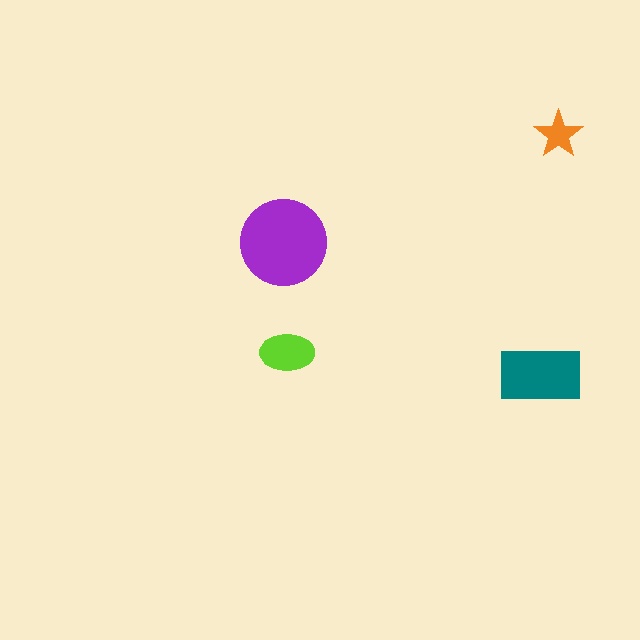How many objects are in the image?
There are 4 objects in the image.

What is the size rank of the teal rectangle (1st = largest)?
2nd.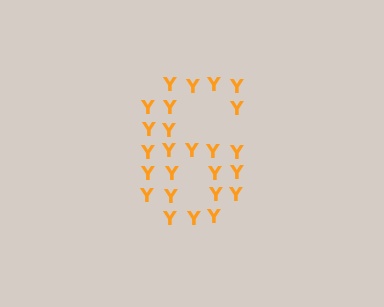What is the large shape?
The large shape is the digit 6.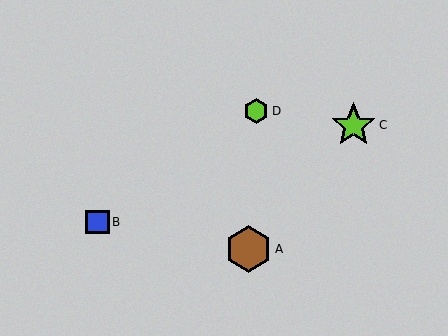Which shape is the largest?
The brown hexagon (labeled A) is the largest.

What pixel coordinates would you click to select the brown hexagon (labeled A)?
Click at (249, 249) to select the brown hexagon A.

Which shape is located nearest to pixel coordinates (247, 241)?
The brown hexagon (labeled A) at (249, 249) is nearest to that location.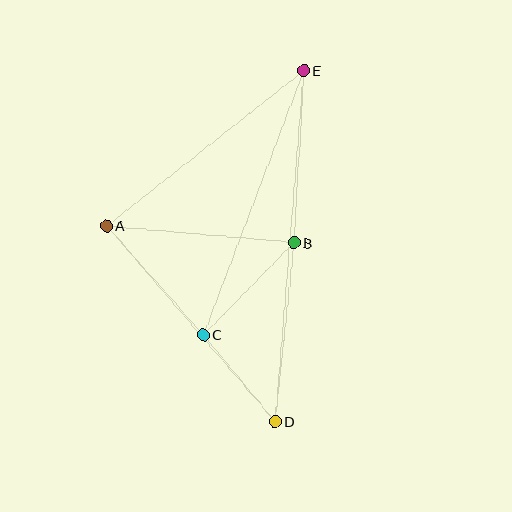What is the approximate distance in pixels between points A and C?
The distance between A and C is approximately 146 pixels.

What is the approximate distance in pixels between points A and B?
The distance between A and B is approximately 188 pixels.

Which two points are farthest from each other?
Points D and E are farthest from each other.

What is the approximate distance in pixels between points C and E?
The distance between C and E is approximately 283 pixels.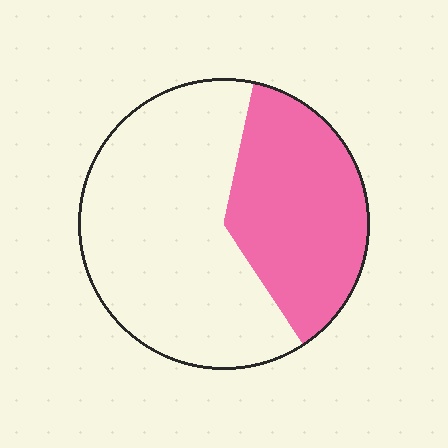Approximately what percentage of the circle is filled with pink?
Approximately 40%.